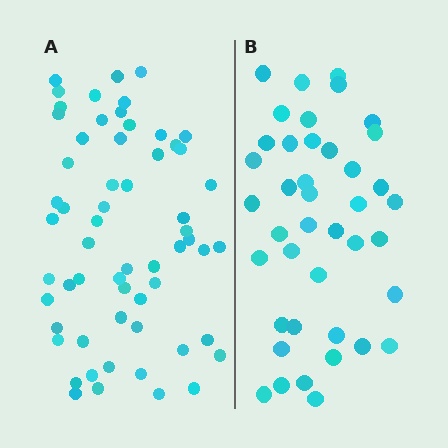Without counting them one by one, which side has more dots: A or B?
Region A (the left region) has more dots.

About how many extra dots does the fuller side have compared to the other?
Region A has approximately 20 more dots than region B.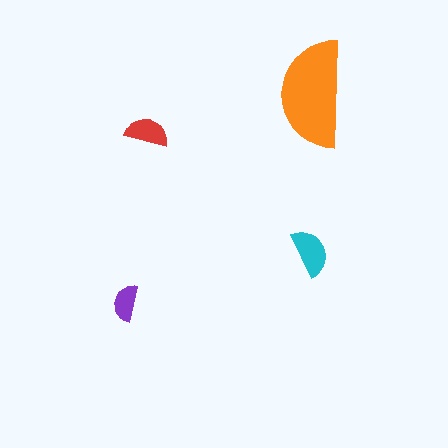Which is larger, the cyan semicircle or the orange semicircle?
The orange one.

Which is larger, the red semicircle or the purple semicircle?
The red one.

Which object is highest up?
The orange semicircle is topmost.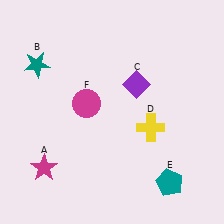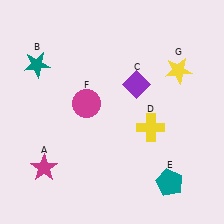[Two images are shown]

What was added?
A yellow star (G) was added in Image 2.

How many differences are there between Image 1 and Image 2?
There is 1 difference between the two images.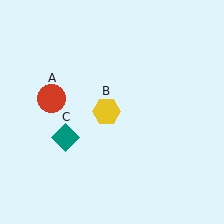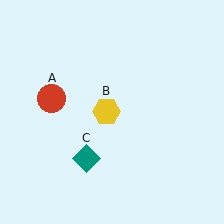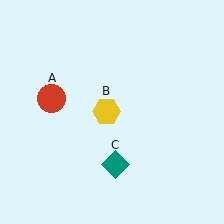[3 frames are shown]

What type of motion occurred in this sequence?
The teal diamond (object C) rotated counterclockwise around the center of the scene.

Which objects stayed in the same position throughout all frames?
Red circle (object A) and yellow hexagon (object B) remained stationary.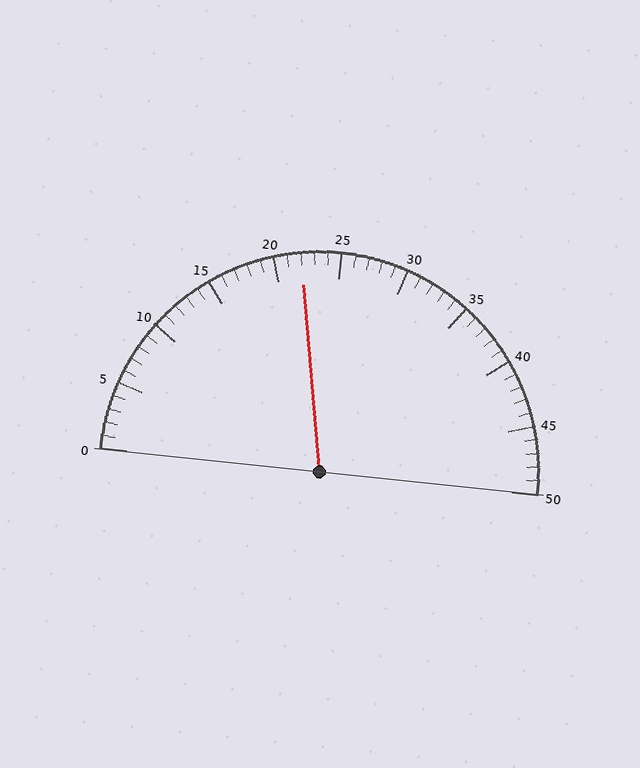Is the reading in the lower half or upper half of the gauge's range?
The reading is in the lower half of the range (0 to 50).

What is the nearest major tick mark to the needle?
The nearest major tick mark is 20.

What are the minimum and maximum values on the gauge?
The gauge ranges from 0 to 50.